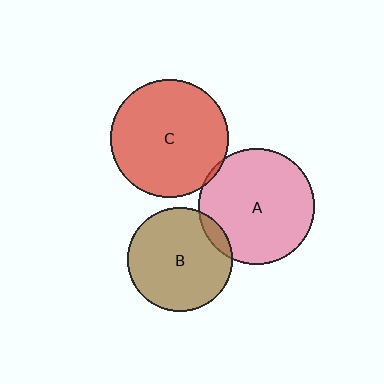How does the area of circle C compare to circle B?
Approximately 1.3 times.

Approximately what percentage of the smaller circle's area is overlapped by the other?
Approximately 10%.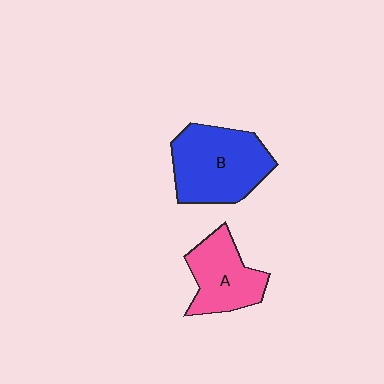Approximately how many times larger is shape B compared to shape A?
Approximately 1.4 times.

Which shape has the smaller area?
Shape A (pink).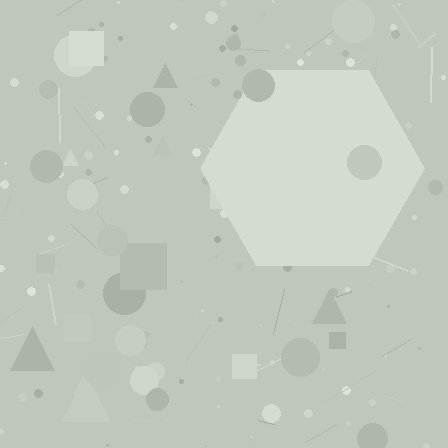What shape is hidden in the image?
A hexagon is hidden in the image.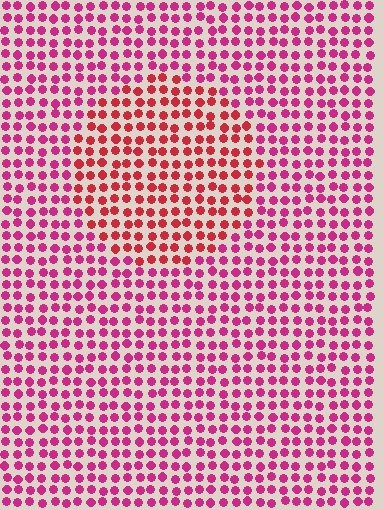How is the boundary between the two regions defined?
The boundary is defined purely by a slight shift in hue (about 28 degrees). Spacing, size, and orientation are identical on both sides.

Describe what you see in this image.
The image is filled with small magenta elements in a uniform arrangement. A circle-shaped region is visible where the elements are tinted to a slightly different hue, forming a subtle color boundary.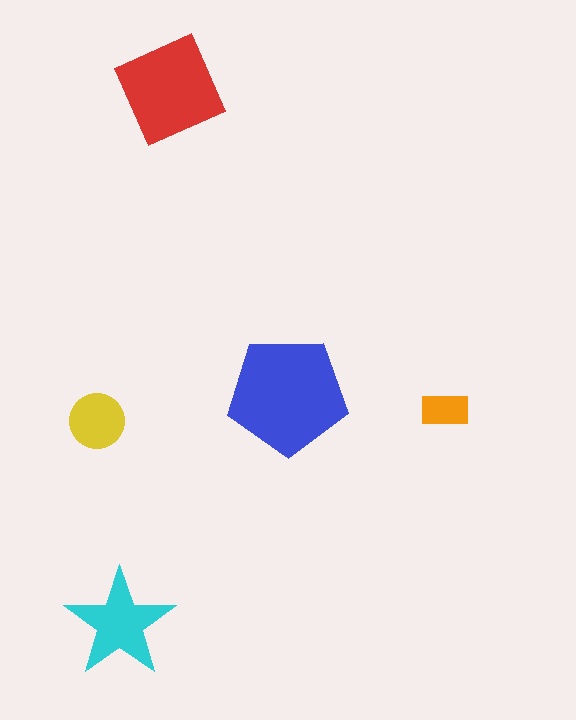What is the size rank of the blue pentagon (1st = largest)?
1st.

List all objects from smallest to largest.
The orange rectangle, the yellow circle, the cyan star, the red square, the blue pentagon.